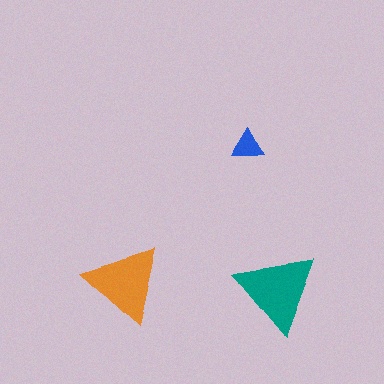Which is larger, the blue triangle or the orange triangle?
The orange one.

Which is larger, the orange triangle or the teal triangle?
The teal one.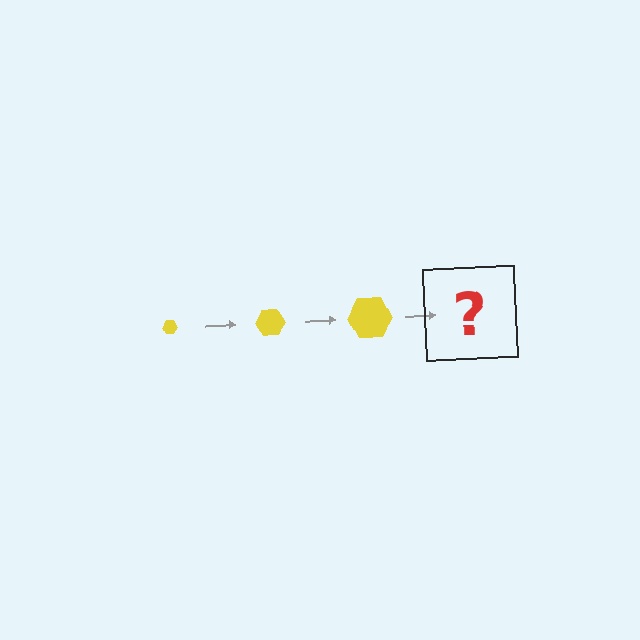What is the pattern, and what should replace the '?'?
The pattern is that the hexagon gets progressively larger each step. The '?' should be a yellow hexagon, larger than the previous one.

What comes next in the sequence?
The next element should be a yellow hexagon, larger than the previous one.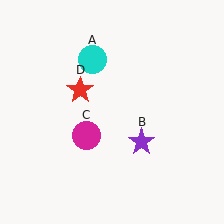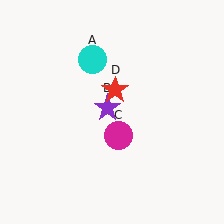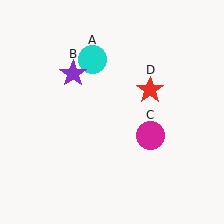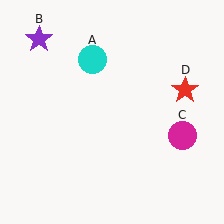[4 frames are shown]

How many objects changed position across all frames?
3 objects changed position: purple star (object B), magenta circle (object C), red star (object D).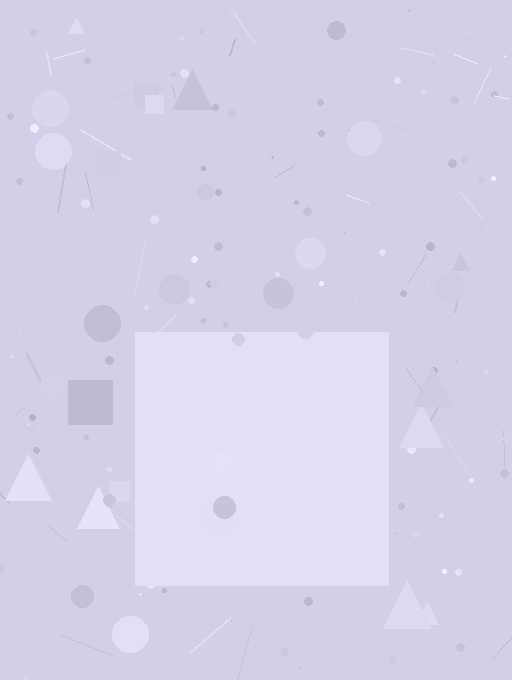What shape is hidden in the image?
A square is hidden in the image.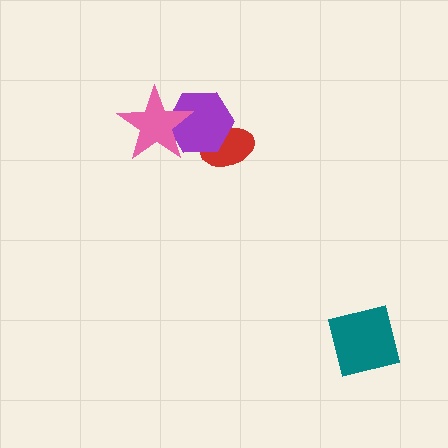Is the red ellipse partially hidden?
Yes, it is partially covered by another shape.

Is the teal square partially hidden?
No, no other shape covers it.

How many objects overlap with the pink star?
1 object overlaps with the pink star.